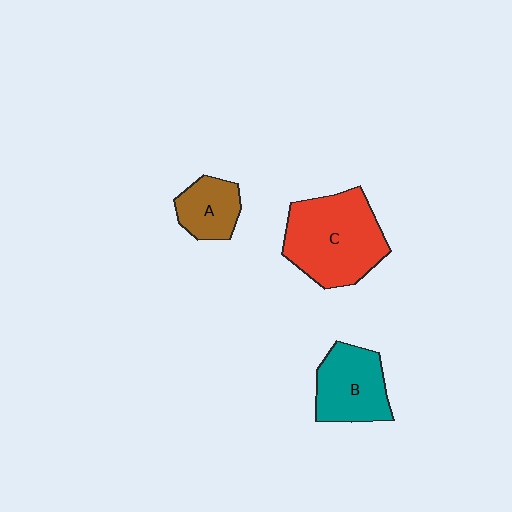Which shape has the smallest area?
Shape A (brown).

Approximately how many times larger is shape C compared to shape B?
Approximately 1.5 times.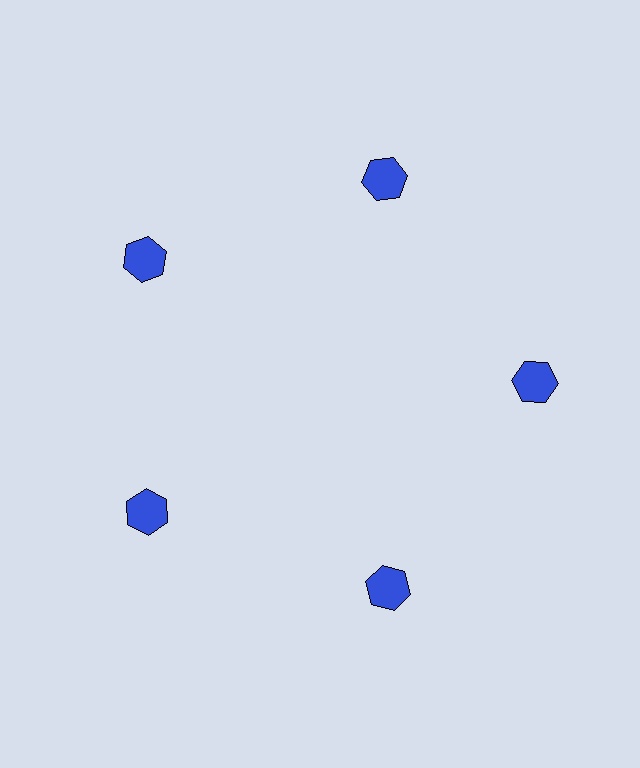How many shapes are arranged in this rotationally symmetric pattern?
There are 5 shapes, arranged in 5 groups of 1.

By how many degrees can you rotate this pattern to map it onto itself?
The pattern maps onto itself every 72 degrees of rotation.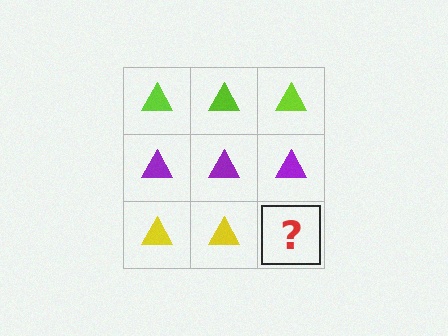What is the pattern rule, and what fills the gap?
The rule is that each row has a consistent color. The gap should be filled with a yellow triangle.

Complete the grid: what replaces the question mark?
The question mark should be replaced with a yellow triangle.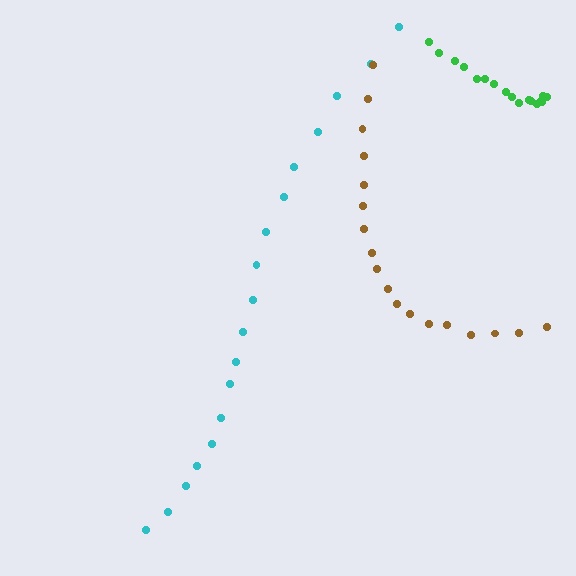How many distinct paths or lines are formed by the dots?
There are 3 distinct paths.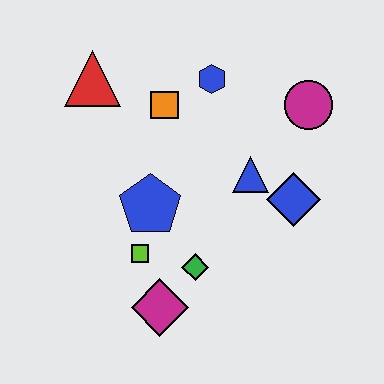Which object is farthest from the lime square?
The magenta circle is farthest from the lime square.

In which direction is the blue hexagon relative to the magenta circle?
The blue hexagon is to the left of the magenta circle.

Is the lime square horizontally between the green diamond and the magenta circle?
No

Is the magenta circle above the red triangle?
No